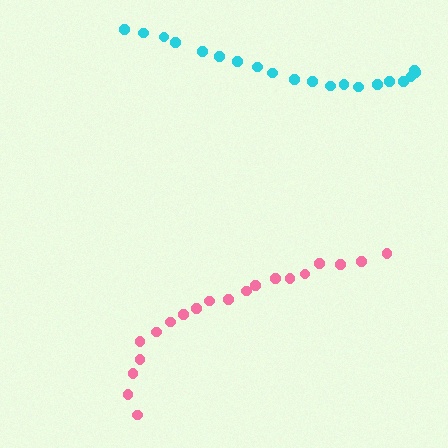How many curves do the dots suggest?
There are 2 distinct paths.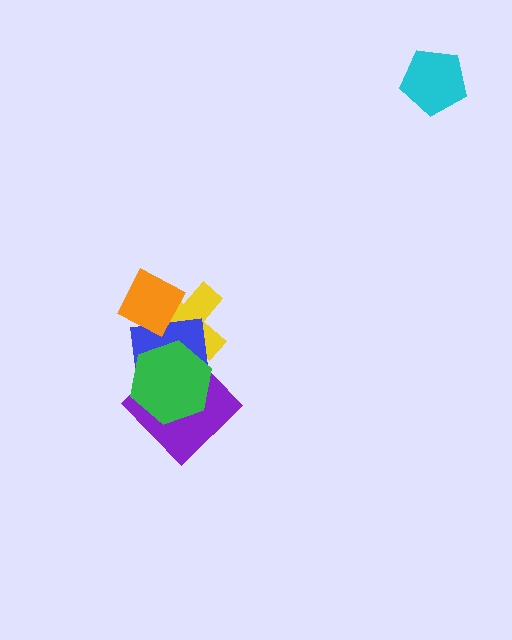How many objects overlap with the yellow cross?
3 objects overlap with the yellow cross.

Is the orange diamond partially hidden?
No, no other shape covers it.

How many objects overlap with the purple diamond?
2 objects overlap with the purple diamond.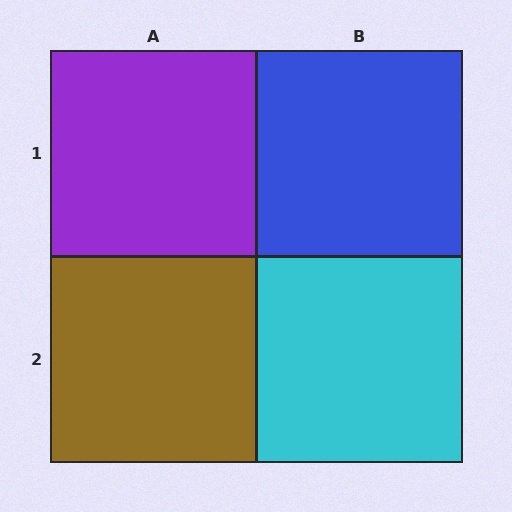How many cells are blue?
1 cell is blue.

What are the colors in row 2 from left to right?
Brown, cyan.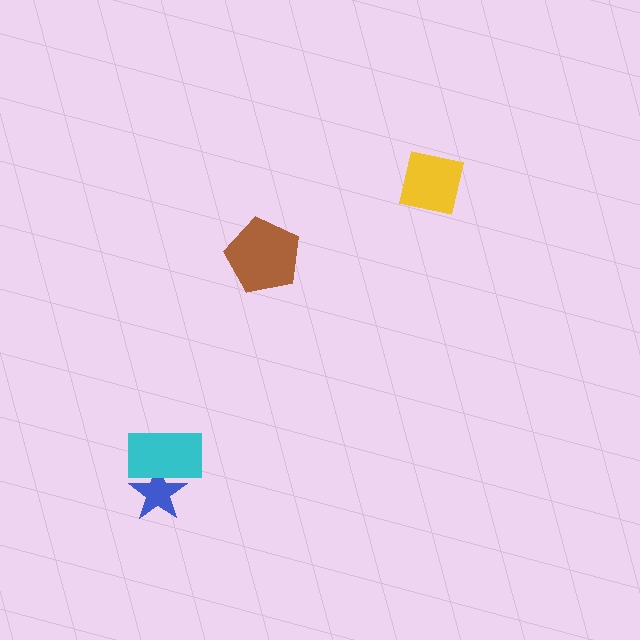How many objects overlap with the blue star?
1 object overlaps with the blue star.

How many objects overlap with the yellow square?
0 objects overlap with the yellow square.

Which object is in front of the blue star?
The cyan rectangle is in front of the blue star.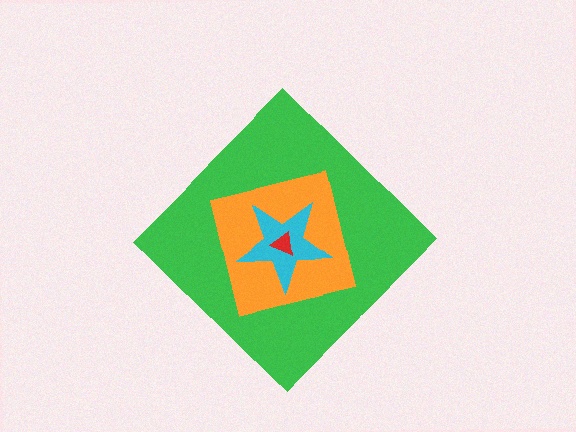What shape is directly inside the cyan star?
The red triangle.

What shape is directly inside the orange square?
The cyan star.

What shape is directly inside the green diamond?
The orange square.